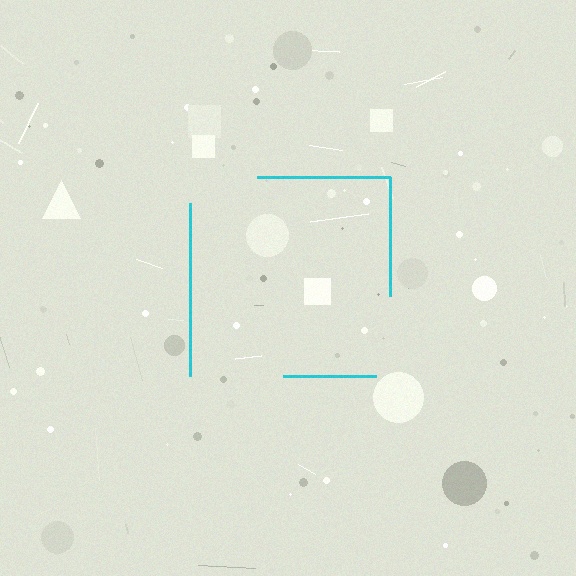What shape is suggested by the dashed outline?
The dashed outline suggests a square.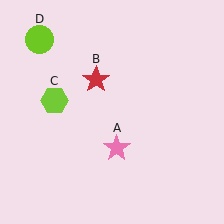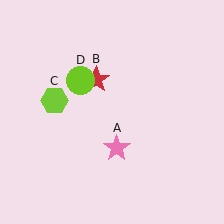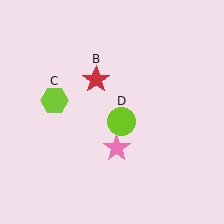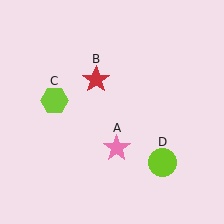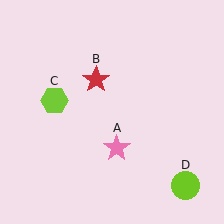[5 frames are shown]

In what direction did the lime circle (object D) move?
The lime circle (object D) moved down and to the right.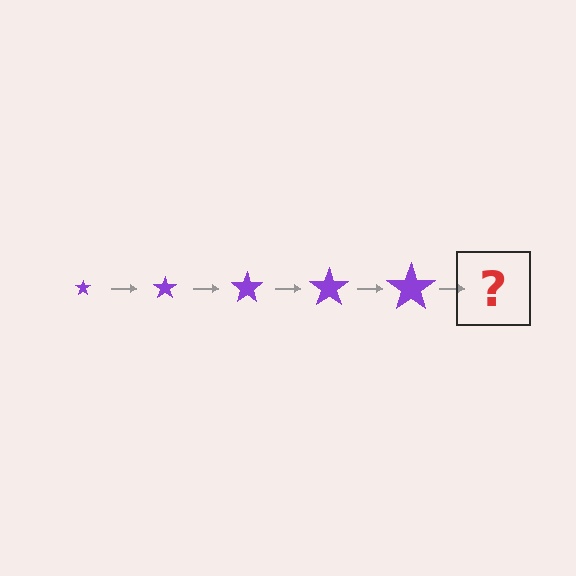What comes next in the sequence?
The next element should be a purple star, larger than the previous one.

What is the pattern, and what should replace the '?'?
The pattern is that the star gets progressively larger each step. The '?' should be a purple star, larger than the previous one.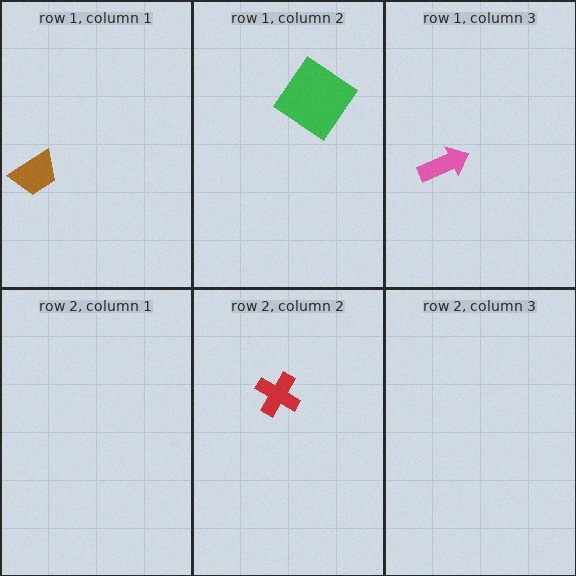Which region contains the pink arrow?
The row 1, column 3 region.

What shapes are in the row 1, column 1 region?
The brown trapezoid.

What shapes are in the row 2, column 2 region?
The red cross.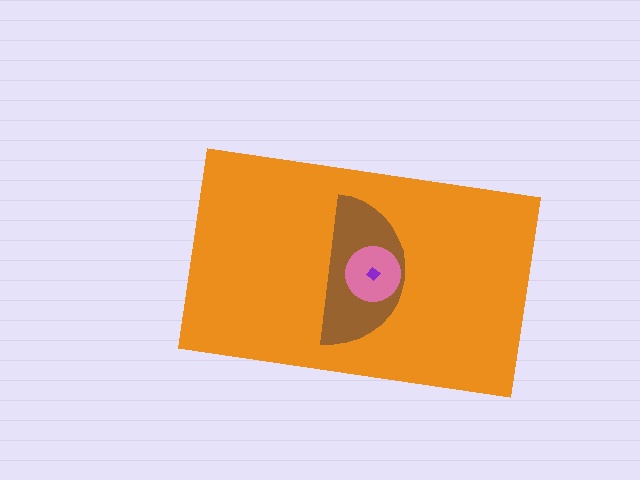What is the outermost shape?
The orange rectangle.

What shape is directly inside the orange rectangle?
The brown semicircle.